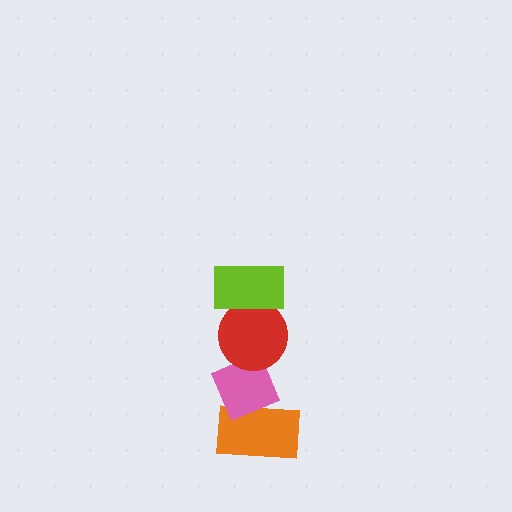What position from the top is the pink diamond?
The pink diamond is 3rd from the top.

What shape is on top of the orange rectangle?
The pink diamond is on top of the orange rectangle.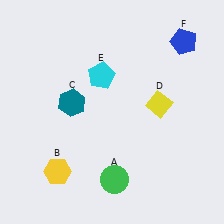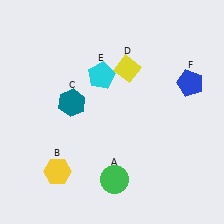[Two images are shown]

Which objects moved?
The objects that moved are: the yellow diamond (D), the blue pentagon (F).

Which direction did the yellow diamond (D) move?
The yellow diamond (D) moved up.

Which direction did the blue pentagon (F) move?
The blue pentagon (F) moved down.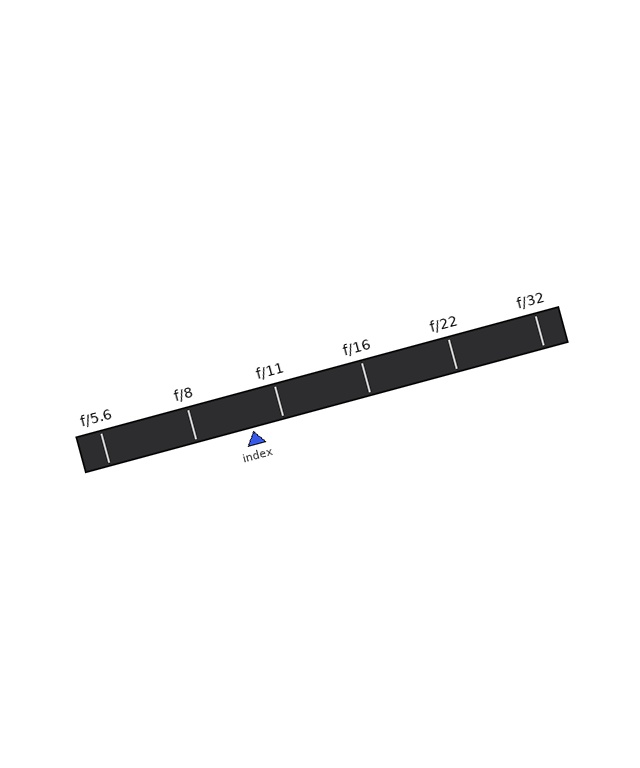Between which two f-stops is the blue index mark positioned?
The index mark is between f/8 and f/11.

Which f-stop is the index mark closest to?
The index mark is closest to f/11.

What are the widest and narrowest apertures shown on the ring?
The widest aperture shown is f/5.6 and the narrowest is f/32.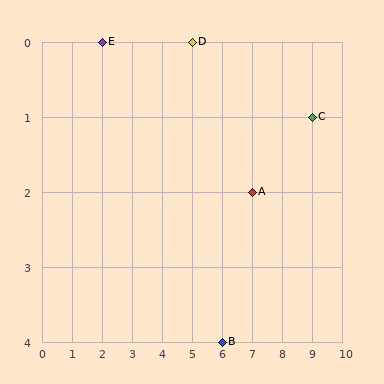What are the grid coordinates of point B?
Point B is at grid coordinates (6, 4).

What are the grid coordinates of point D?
Point D is at grid coordinates (5, 0).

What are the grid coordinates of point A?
Point A is at grid coordinates (7, 2).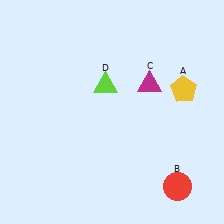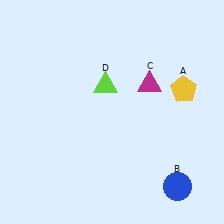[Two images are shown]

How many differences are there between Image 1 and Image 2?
There is 1 difference between the two images.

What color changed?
The circle (B) changed from red in Image 1 to blue in Image 2.